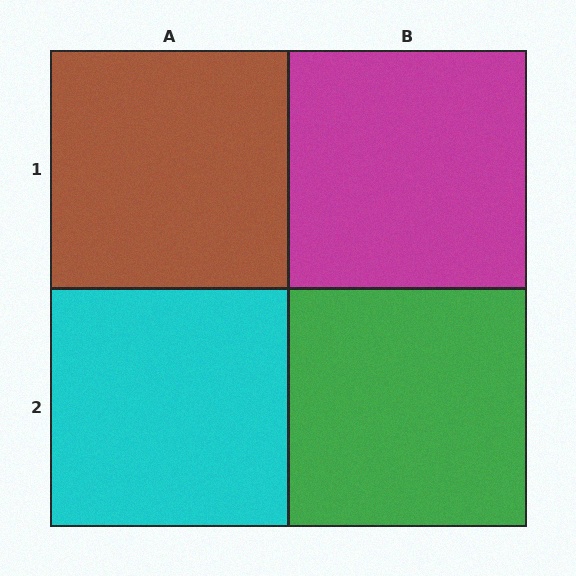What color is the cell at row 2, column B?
Green.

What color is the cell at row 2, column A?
Cyan.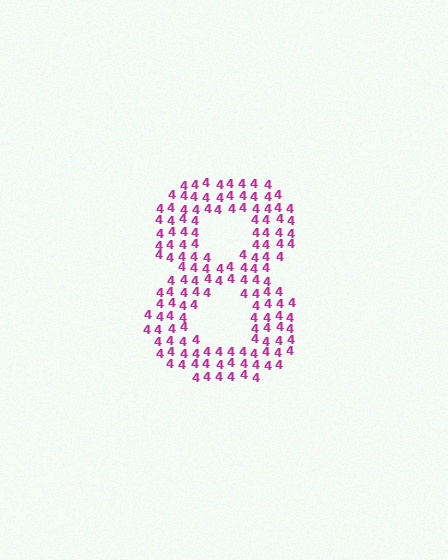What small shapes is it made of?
It is made of small digit 4's.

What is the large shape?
The large shape is the digit 8.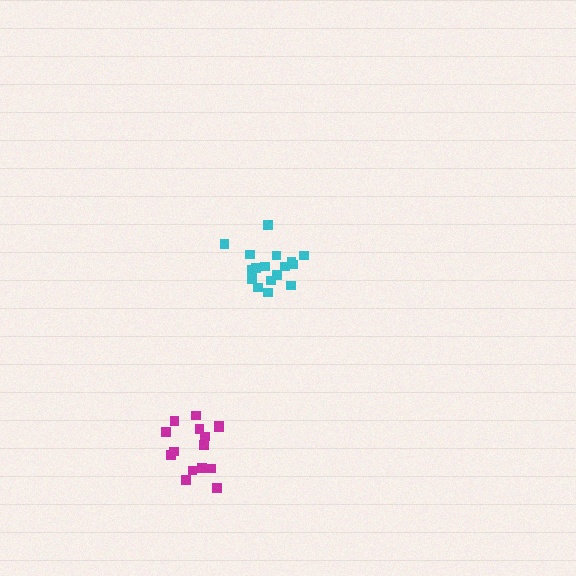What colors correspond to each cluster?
The clusters are colored: cyan, magenta.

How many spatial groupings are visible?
There are 2 spatial groupings.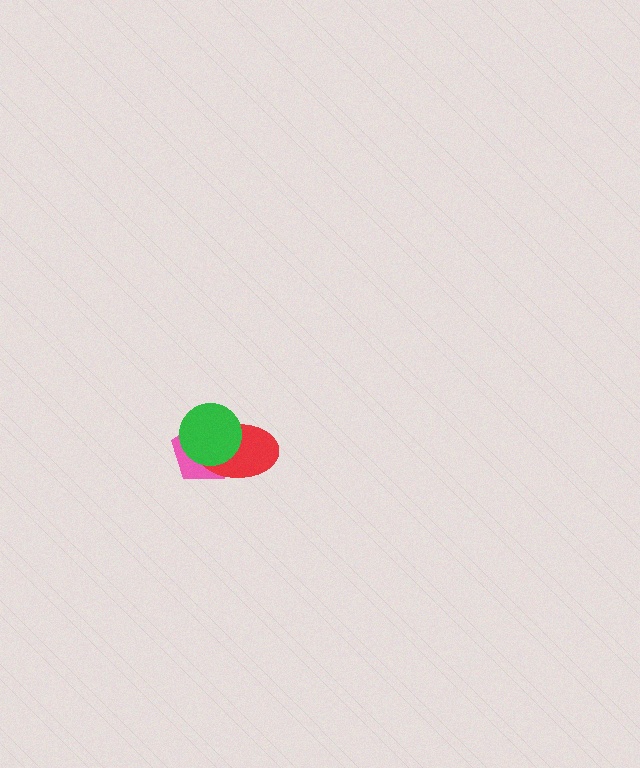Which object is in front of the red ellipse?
The green circle is in front of the red ellipse.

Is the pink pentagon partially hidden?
Yes, it is partially covered by another shape.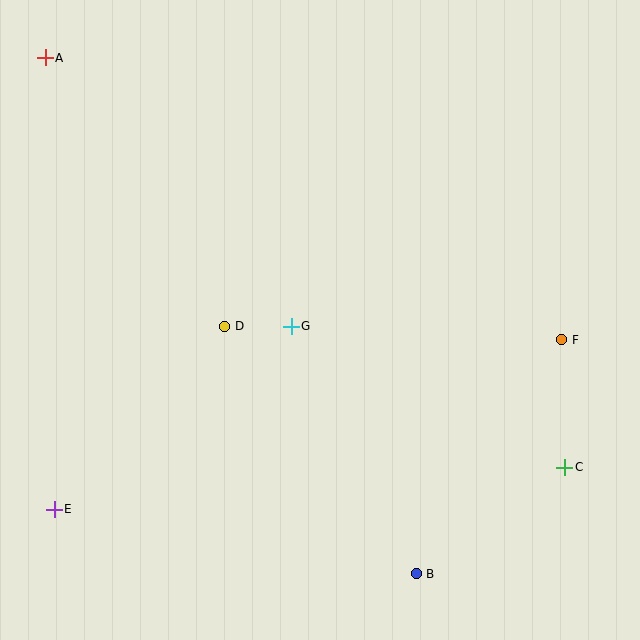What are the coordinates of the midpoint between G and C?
The midpoint between G and C is at (428, 397).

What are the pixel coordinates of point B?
Point B is at (416, 574).